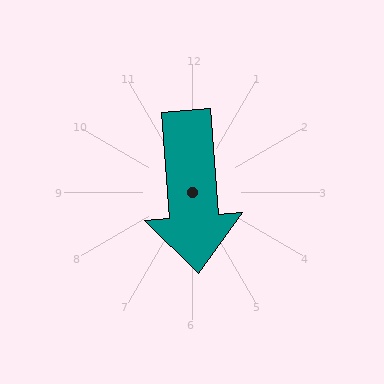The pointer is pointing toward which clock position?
Roughly 6 o'clock.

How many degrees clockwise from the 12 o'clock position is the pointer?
Approximately 176 degrees.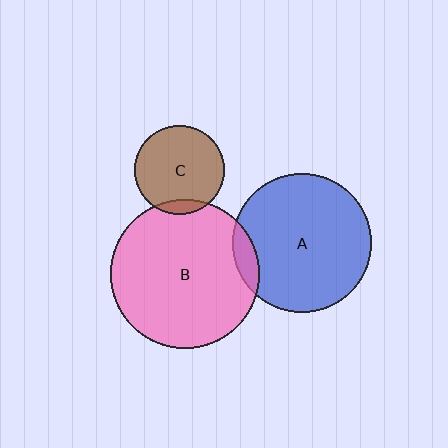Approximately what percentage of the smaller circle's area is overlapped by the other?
Approximately 10%.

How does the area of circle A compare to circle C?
Approximately 2.4 times.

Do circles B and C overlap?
Yes.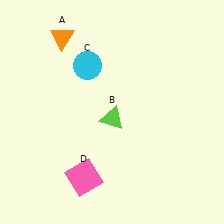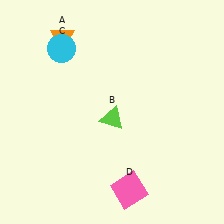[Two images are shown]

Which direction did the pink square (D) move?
The pink square (D) moved right.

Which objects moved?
The objects that moved are: the cyan circle (C), the pink square (D).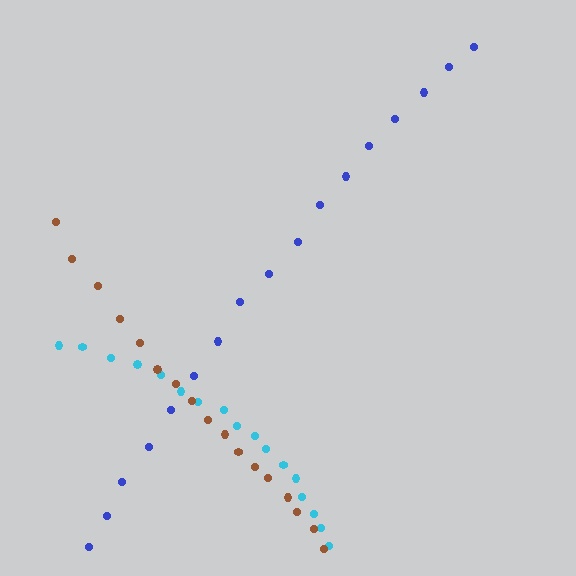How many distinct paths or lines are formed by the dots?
There are 3 distinct paths.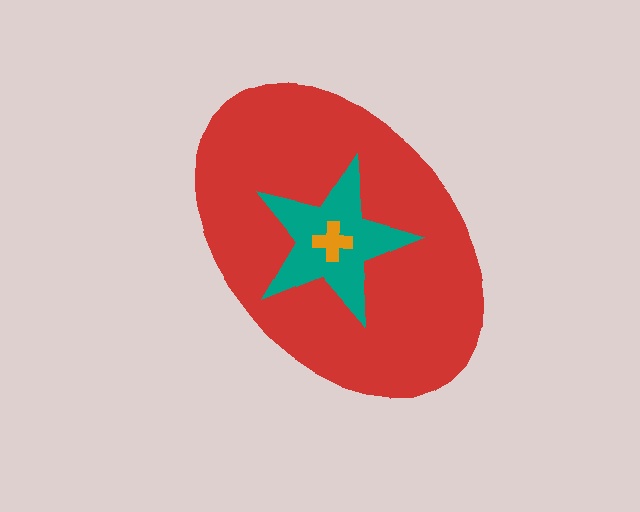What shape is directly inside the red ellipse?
The teal star.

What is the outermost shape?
The red ellipse.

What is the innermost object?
The orange cross.